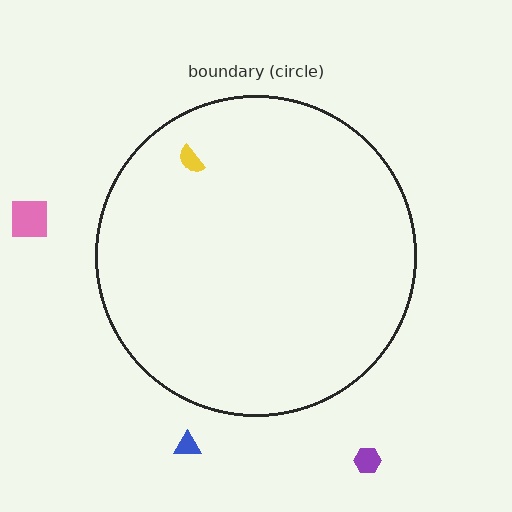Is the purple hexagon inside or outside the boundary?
Outside.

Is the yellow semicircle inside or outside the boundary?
Inside.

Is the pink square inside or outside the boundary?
Outside.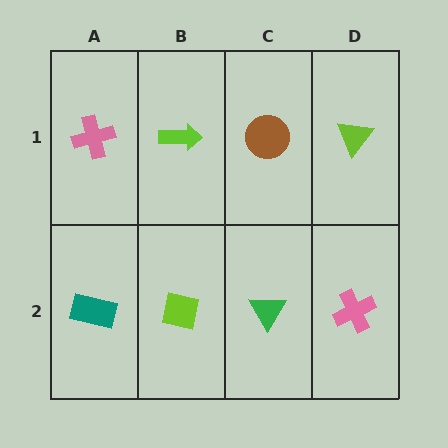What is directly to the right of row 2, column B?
A green triangle.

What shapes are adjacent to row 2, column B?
A lime arrow (row 1, column B), a teal rectangle (row 2, column A), a green triangle (row 2, column C).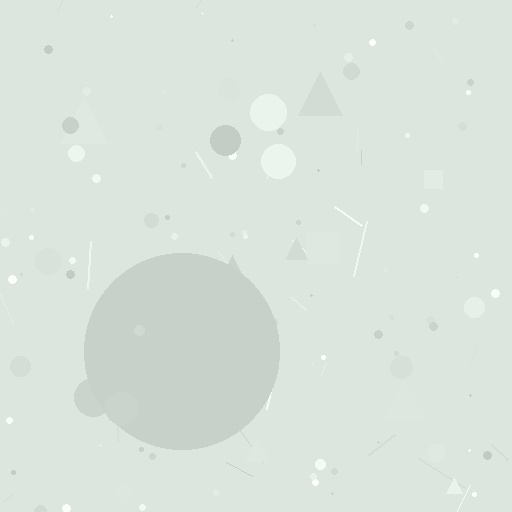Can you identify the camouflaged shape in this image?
The camouflaged shape is a circle.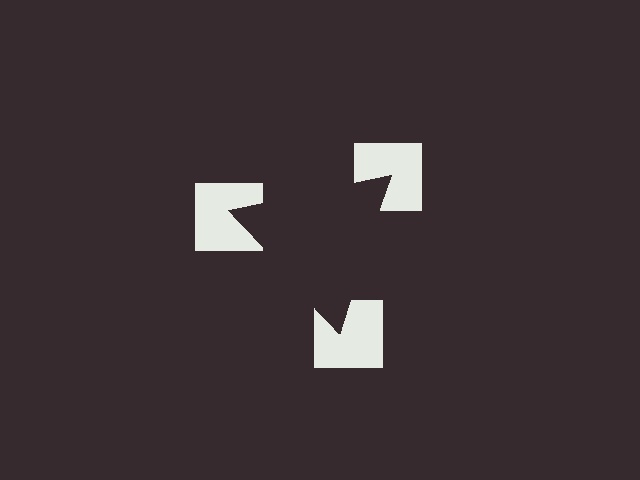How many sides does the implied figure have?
3 sides.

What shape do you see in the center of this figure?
An illusory triangle — its edges are inferred from the aligned wedge cuts in the notched squares, not physically drawn.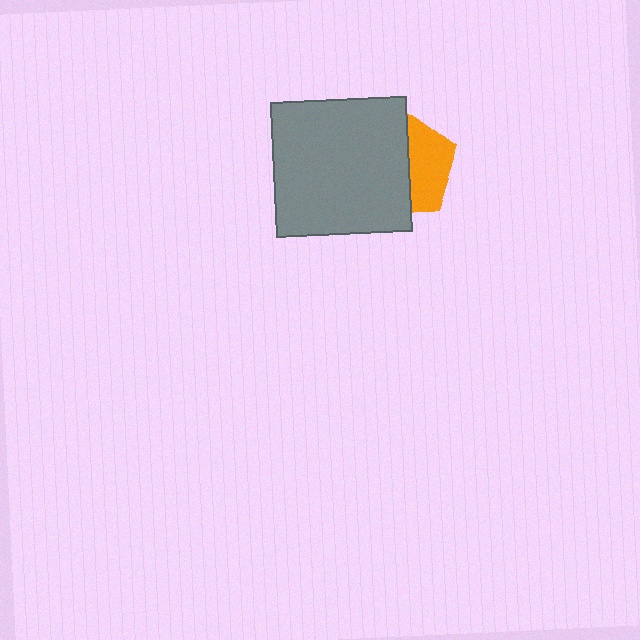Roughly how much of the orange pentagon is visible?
A small part of it is visible (roughly 41%).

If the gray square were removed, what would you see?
You would see the complete orange pentagon.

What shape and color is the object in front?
The object in front is a gray square.